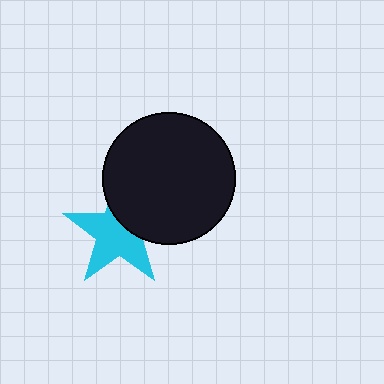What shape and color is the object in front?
The object in front is a black circle.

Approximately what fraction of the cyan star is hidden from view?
Roughly 35% of the cyan star is hidden behind the black circle.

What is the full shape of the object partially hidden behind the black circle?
The partially hidden object is a cyan star.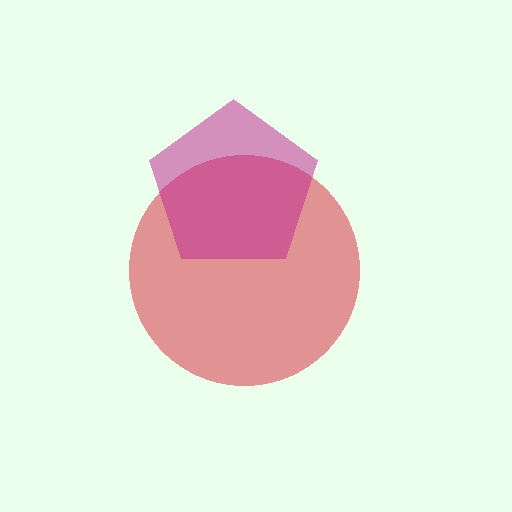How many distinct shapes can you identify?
There are 2 distinct shapes: a red circle, a magenta pentagon.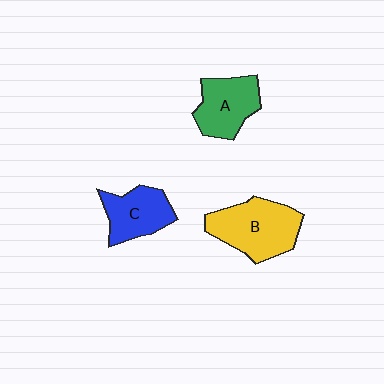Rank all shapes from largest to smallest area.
From largest to smallest: B (yellow), A (green), C (blue).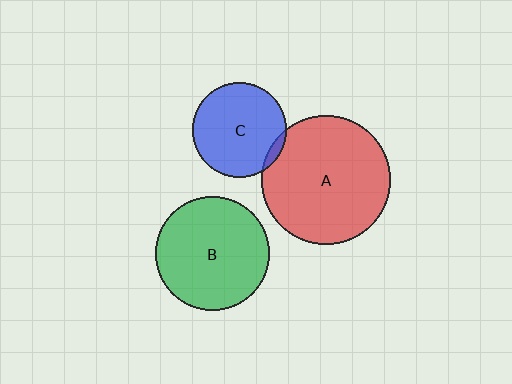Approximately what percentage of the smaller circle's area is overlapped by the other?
Approximately 5%.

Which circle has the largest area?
Circle A (red).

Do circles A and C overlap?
Yes.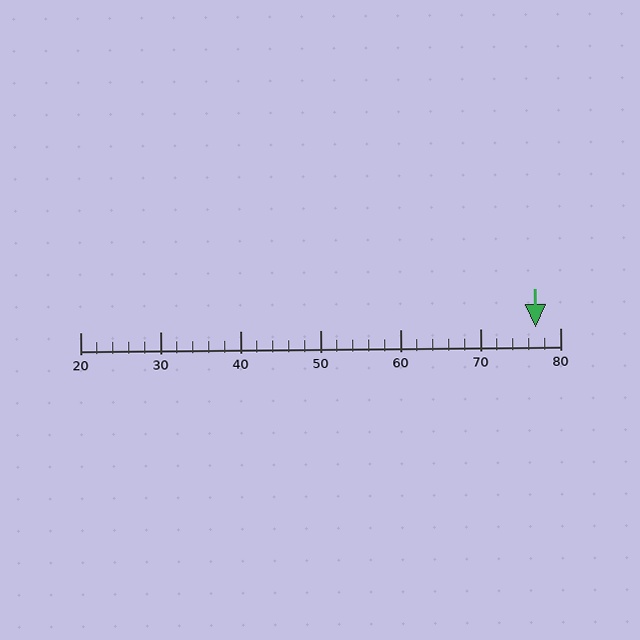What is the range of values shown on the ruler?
The ruler shows values from 20 to 80.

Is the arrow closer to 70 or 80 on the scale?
The arrow is closer to 80.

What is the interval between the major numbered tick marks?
The major tick marks are spaced 10 units apart.